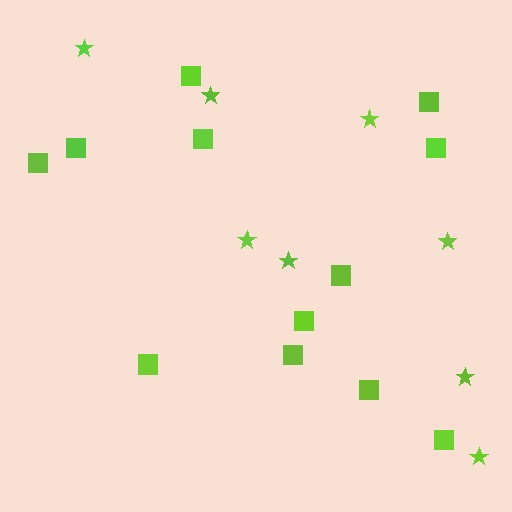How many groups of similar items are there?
There are 2 groups: one group of stars (8) and one group of squares (12).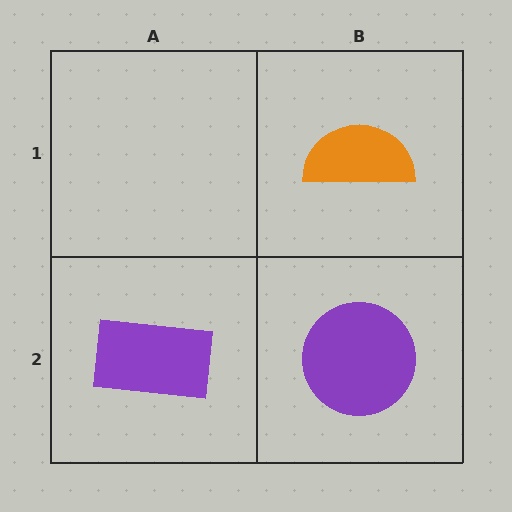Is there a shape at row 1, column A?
No, that cell is empty.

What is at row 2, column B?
A purple circle.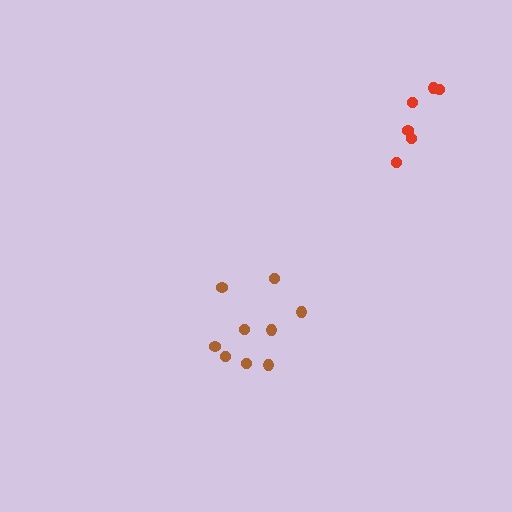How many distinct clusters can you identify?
There are 2 distinct clusters.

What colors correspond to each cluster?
The clusters are colored: red, brown.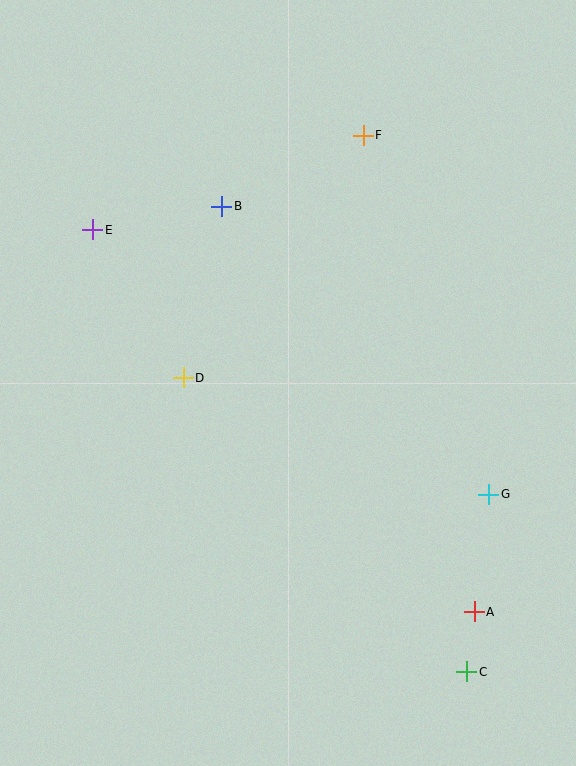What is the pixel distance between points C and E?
The distance between C and E is 579 pixels.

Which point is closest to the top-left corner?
Point E is closest to the top-left corner.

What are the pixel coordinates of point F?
Point F is at (363, 135).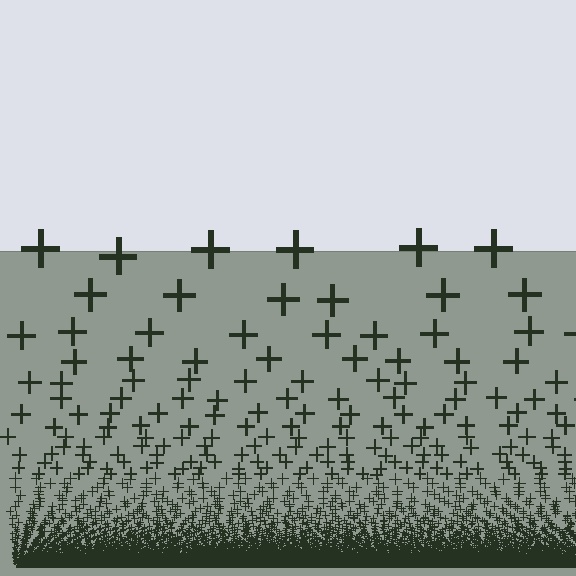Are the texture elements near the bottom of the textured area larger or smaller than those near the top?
Smaller. The gradient is inverted — elements near the bottom are smaller and denser.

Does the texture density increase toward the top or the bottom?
Density increases toward the bottom.